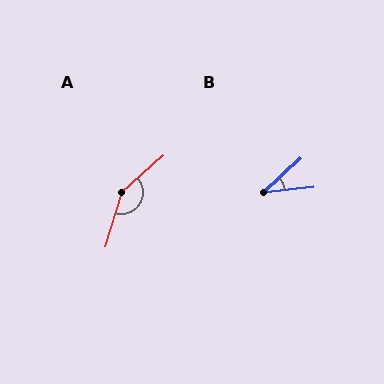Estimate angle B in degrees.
Approximately 36 degrees.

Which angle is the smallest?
B, at approximately 36 degrees.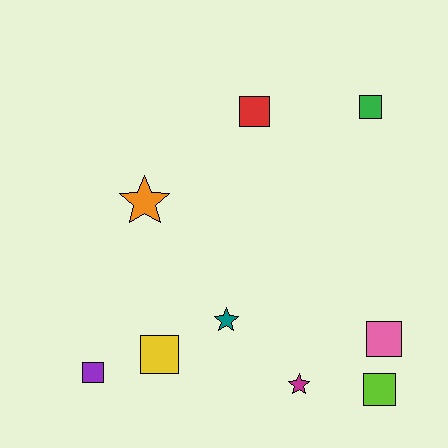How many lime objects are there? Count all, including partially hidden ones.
There is 1 lime object.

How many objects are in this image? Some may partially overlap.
There are 9 objects.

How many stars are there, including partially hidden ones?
There are 3 stars.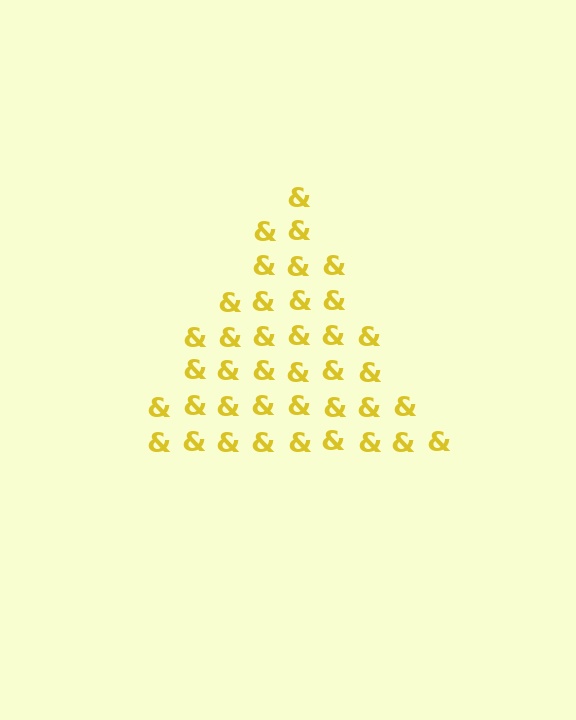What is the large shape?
The large shape is a triangle.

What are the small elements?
The small elements are ampersands.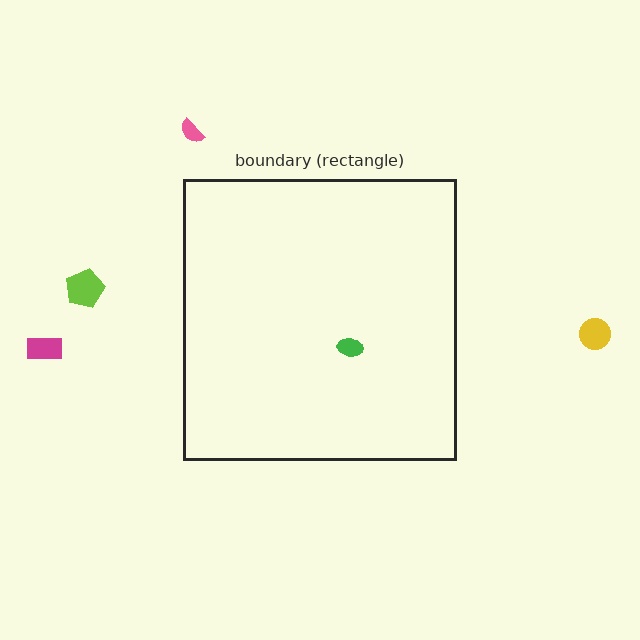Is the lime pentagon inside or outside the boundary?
Outside.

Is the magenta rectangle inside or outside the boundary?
Outside.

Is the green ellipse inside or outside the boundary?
Inside.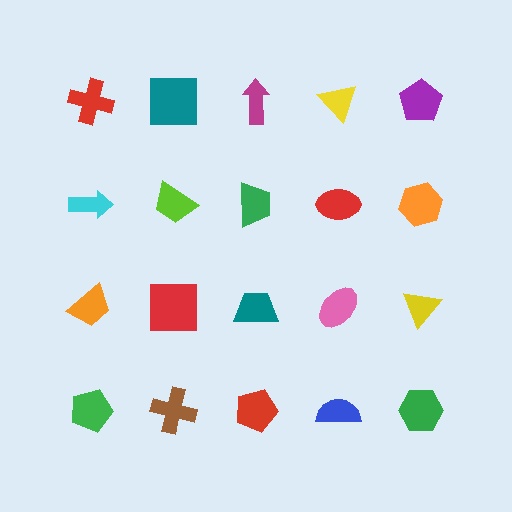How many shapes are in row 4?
5 shapes.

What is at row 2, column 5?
An orange hexagon.